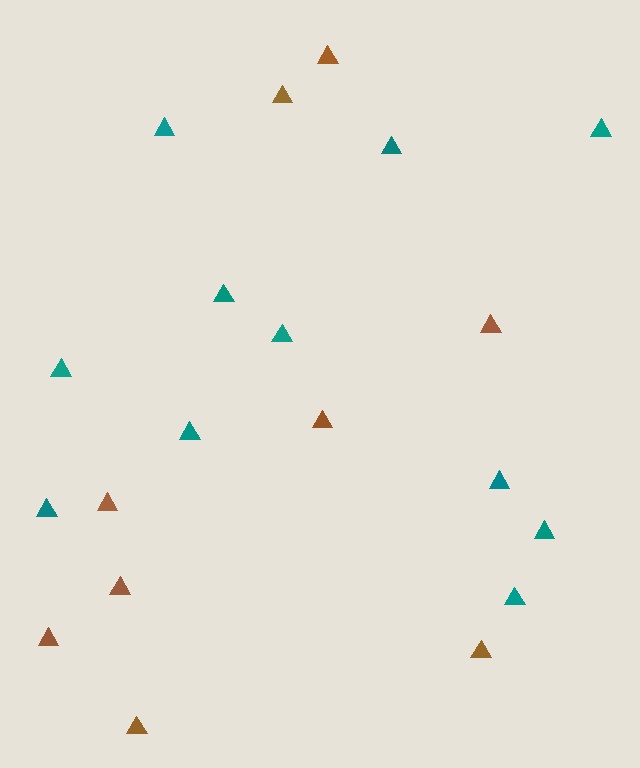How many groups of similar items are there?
There are 2 groups: one group of brown triangles (9) and one group of teal triangles (11).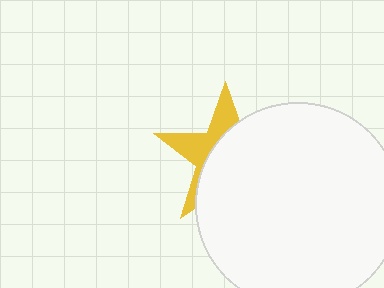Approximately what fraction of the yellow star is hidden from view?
Roughly 64% of the yellow star is hidden behind the white circle.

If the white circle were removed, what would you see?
You would see the complete yellow star.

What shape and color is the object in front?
The object in front is a white circle.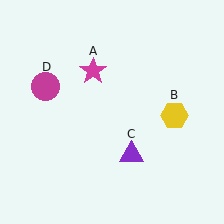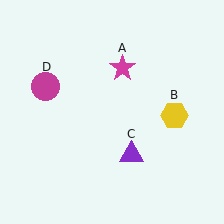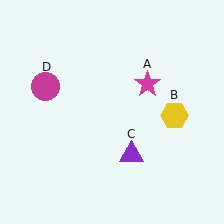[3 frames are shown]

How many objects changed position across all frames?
1 object changed position: magenta star (object A).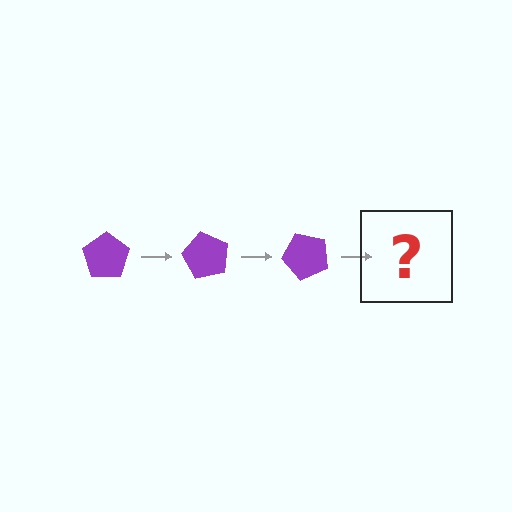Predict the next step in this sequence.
The next step is a purple pentagon rotated 180 degrees.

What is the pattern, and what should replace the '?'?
The pattern is that the pentagon rotates 60 degrees each step. The '?' should be a purple pentagon rotated 180 degrees.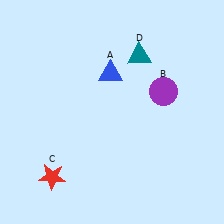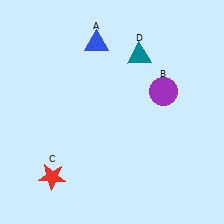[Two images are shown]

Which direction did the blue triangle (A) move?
The blue triangle (A) moved up.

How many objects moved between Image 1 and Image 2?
1 object moved between the two images.